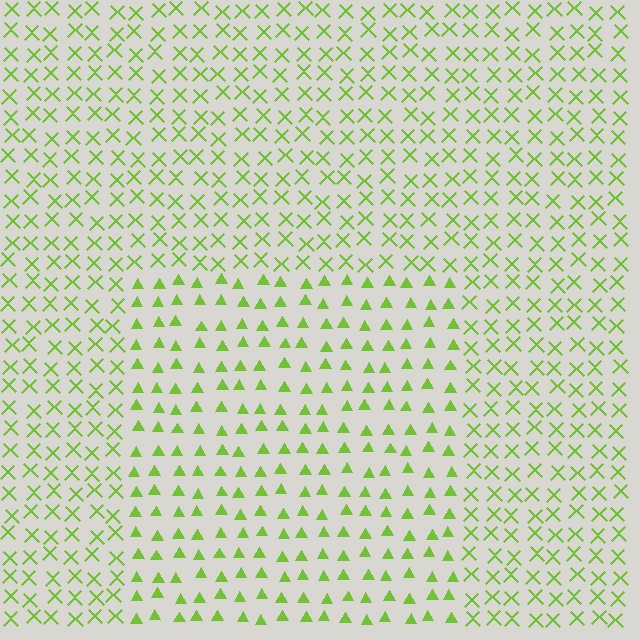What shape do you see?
I see a rectangle.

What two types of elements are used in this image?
The image uses triangles inside the rectangle region and X marks outside it.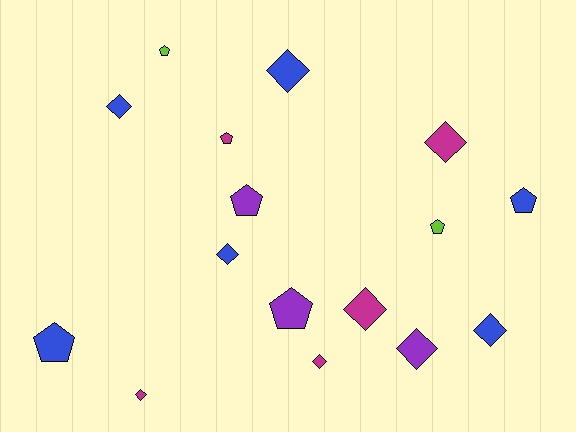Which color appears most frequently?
Blue, with 6 objects.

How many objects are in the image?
There are 16 objects.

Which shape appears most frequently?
Diamond, with 9 objects.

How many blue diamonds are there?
There are 4 blue diamonds.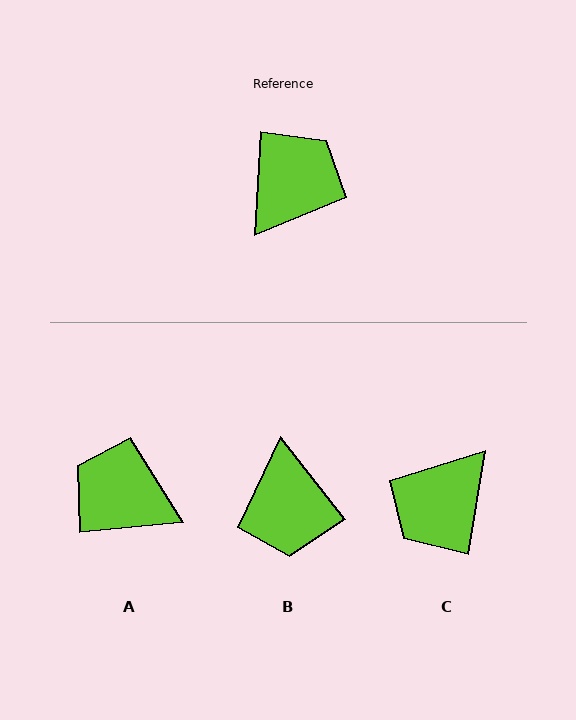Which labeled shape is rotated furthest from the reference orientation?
C, about 175 degrees away.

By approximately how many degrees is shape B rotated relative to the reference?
Approximately 138 degrees clockwise.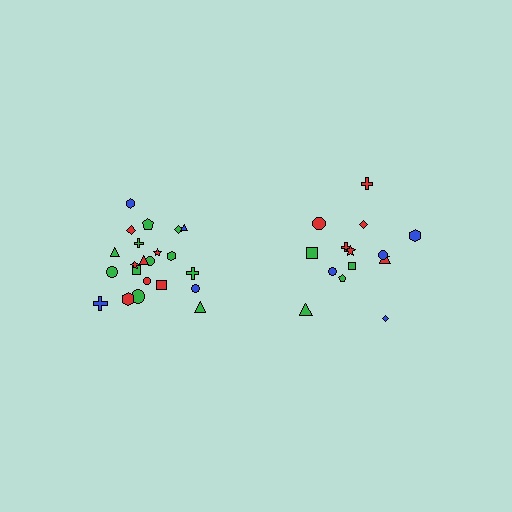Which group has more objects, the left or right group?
The left group.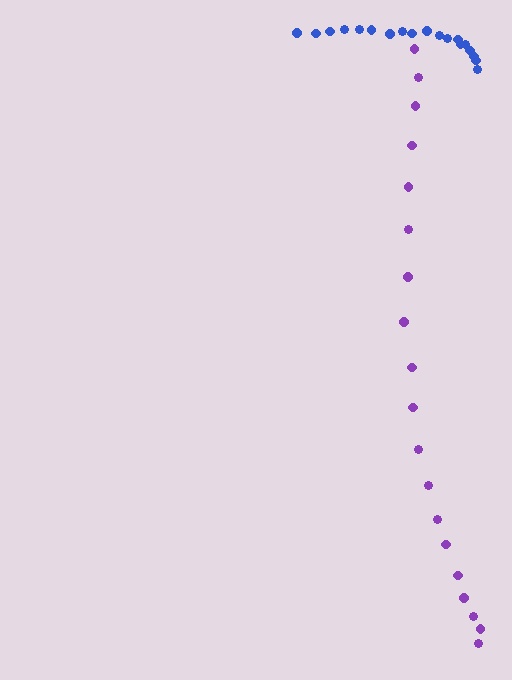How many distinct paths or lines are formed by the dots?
There are 2 distinct paths.